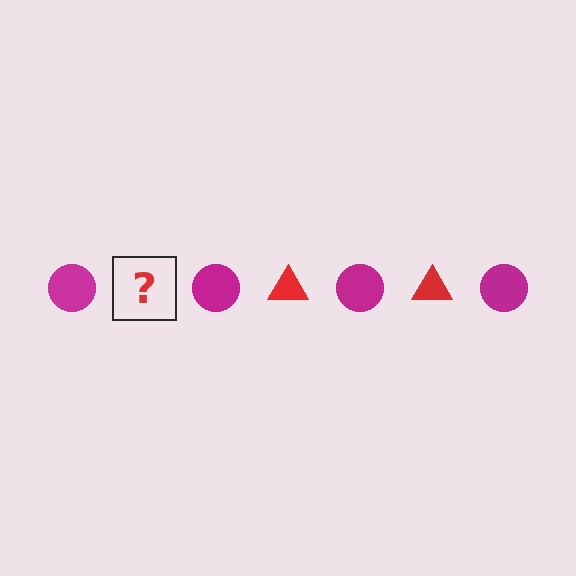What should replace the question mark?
The question mark should be replaced with a red triangle.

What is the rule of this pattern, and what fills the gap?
The rule is that the pattern alternates between magenta circle and red triangle. The gap should be filled with a red triangle.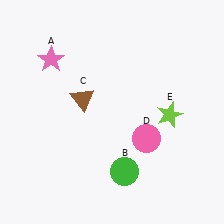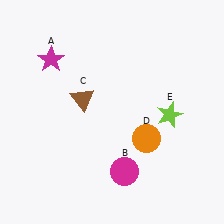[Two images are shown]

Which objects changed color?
A changed from pink to magenta. B changed from green to magenta. D changed from pink to orange.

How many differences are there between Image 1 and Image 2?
There are 3 differences between the two images.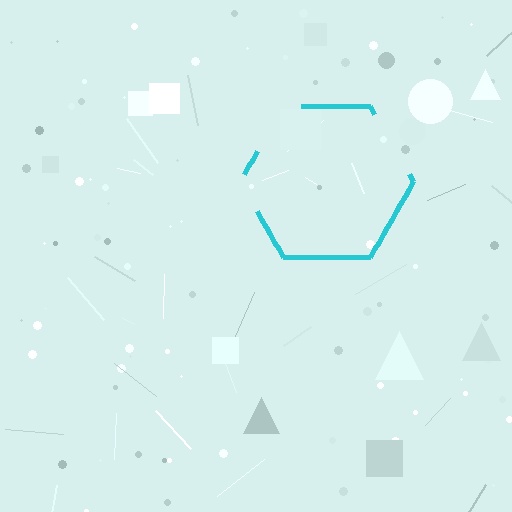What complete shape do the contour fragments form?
The contour fragments form a hexagon.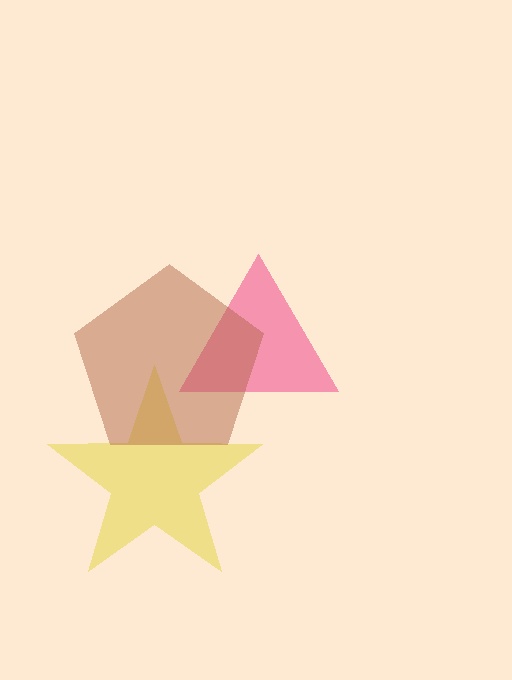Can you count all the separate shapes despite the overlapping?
Yes, there are 3 separate shapes.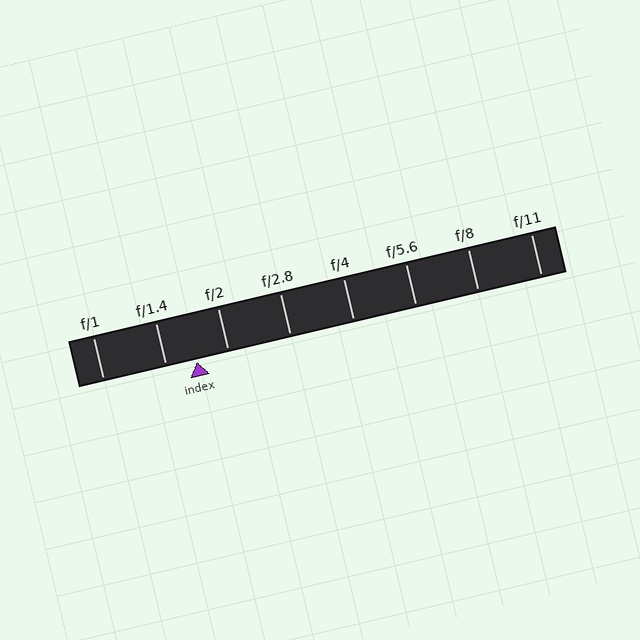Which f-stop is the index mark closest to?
The index mark is closest to f/1.4.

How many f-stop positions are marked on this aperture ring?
There are 8 f-stop positions marked.